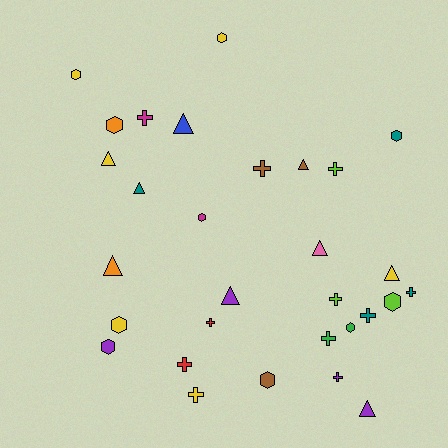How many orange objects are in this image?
There are 2 orange objects.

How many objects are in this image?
There are 30 objects.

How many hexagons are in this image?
There are 10 hexagons.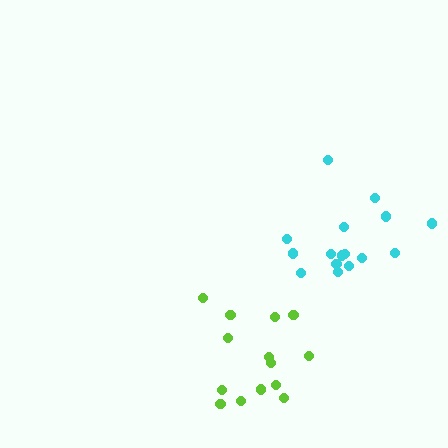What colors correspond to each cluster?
The clusters are colored: cyan, lime.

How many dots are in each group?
Group 1: 16 dots, Group 2: 14 dots (30 total).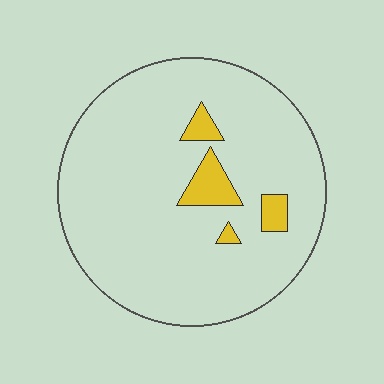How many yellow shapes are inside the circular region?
4.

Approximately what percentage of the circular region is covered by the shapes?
Approximately 10%.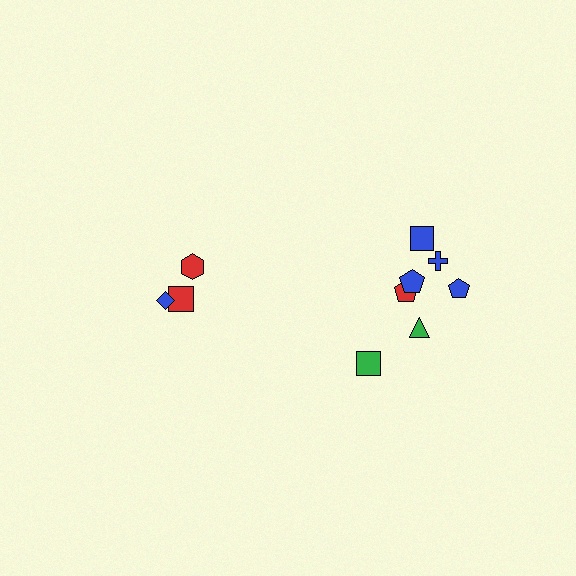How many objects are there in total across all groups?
There are 10 objects.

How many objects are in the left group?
There are 3 objects.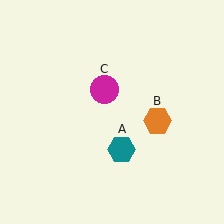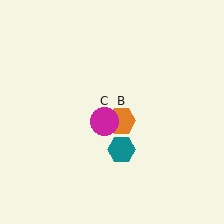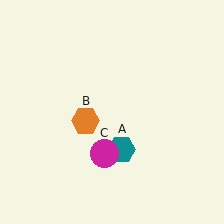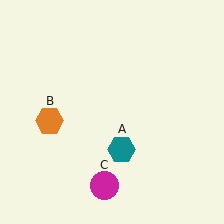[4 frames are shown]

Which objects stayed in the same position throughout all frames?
Teal hexagon (object A) remained stationary.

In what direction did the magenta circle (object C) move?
The magenta circle (object C) moved down.